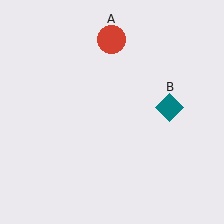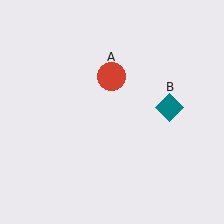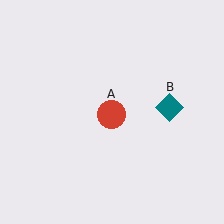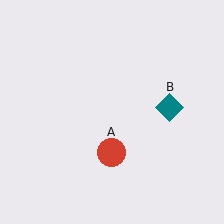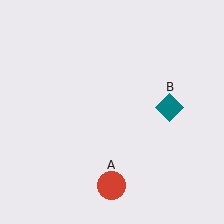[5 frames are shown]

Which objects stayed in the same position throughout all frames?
Teal diamond (object B) remained stationary.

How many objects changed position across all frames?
1 object changed position: red circle (object A).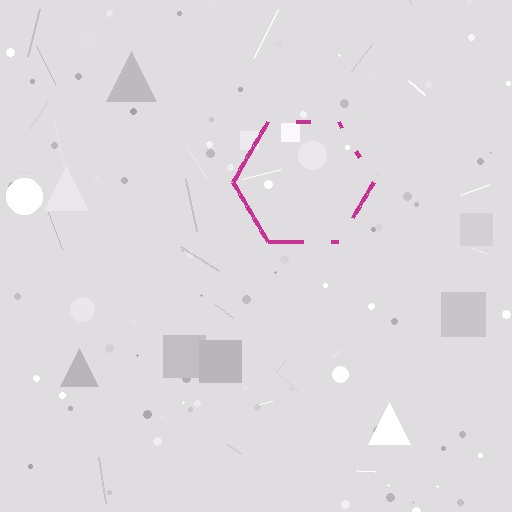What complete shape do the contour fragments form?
The contour fragments form a hexagon.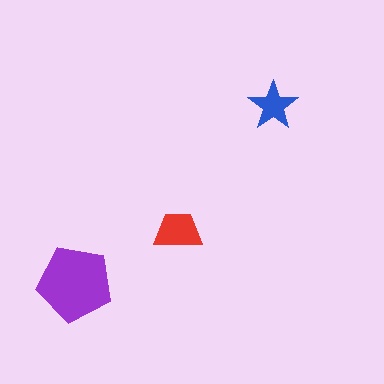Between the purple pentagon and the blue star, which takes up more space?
The purple pentagon.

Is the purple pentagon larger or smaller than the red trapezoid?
Larger.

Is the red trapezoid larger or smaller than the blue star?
Larger.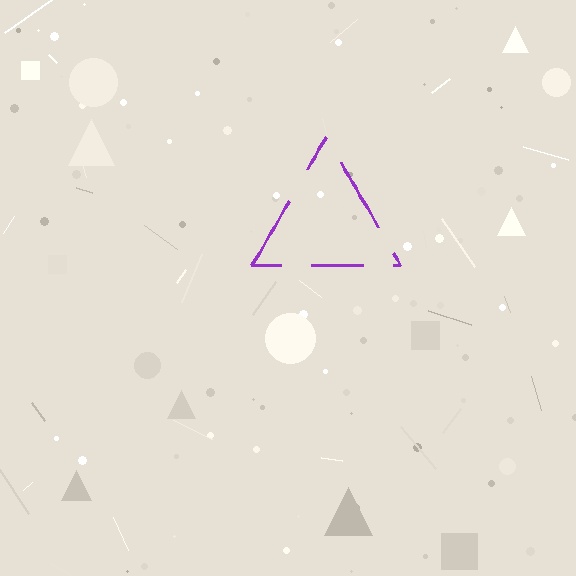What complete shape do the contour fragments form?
The contour fragments form a triangle.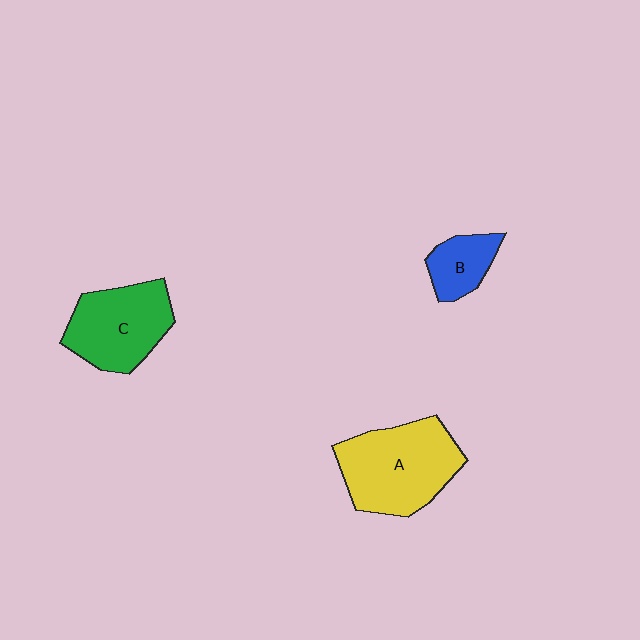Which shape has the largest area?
Shape A (yellow).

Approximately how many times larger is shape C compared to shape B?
Approximately 2.1 times.